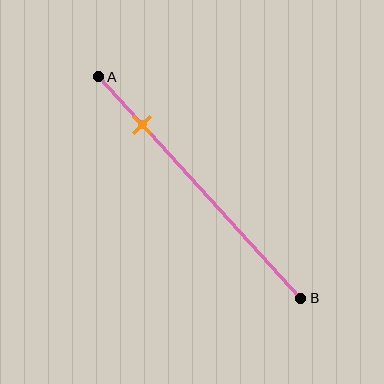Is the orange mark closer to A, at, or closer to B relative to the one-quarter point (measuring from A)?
The orange mark is closer to point A than the one-quarter point of segment AB.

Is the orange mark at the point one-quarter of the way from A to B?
No, the mark is at about 20% from A, not at the 25% one-quarter point.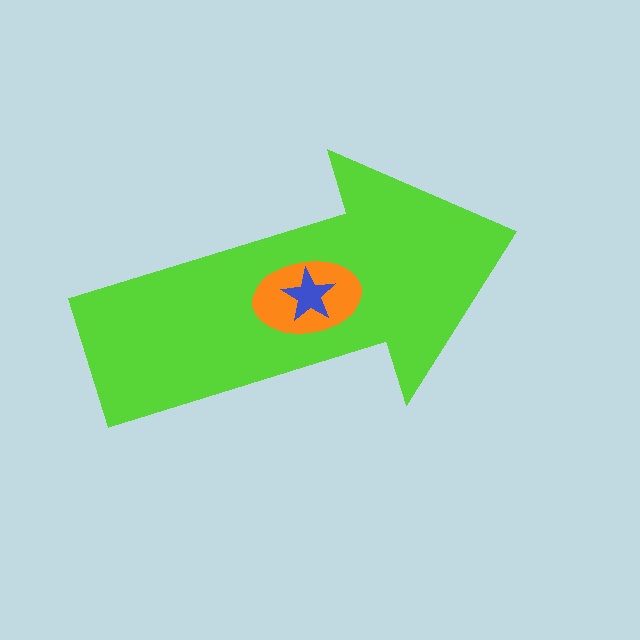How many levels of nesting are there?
3.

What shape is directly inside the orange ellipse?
The blue star.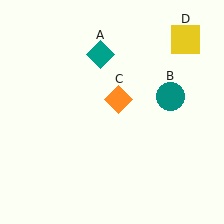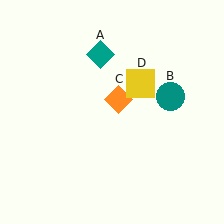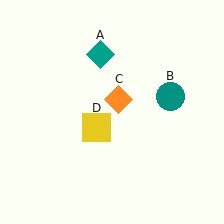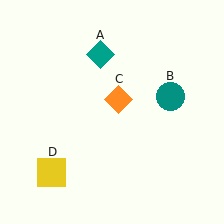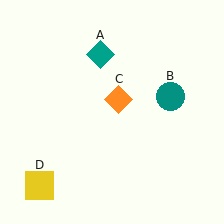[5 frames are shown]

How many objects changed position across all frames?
1 object changed position: yellow square (object D).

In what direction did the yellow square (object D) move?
The yellow square (object D) moved down and to the left.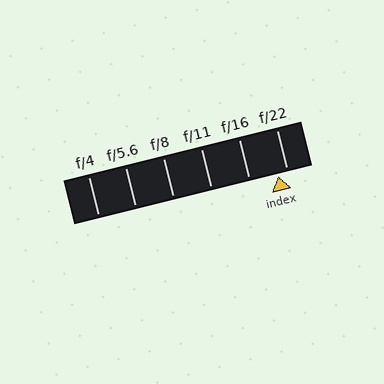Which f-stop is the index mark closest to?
The index mark is closest to f/22.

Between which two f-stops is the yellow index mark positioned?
The index mark is between f/16 and f/22.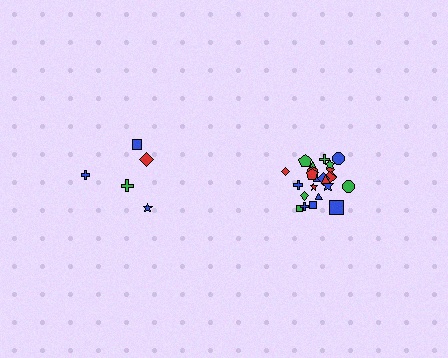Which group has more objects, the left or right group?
The right group.